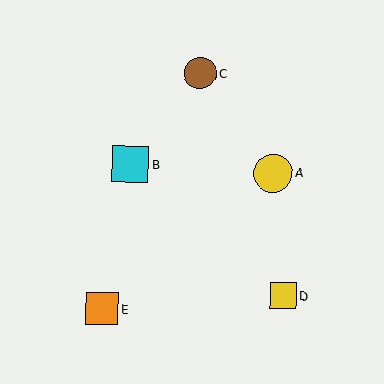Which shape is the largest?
The yellow circle (labeled A) is the largest.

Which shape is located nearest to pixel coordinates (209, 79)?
The brown circle (labeled C) at (200, 73) is nearest to that location.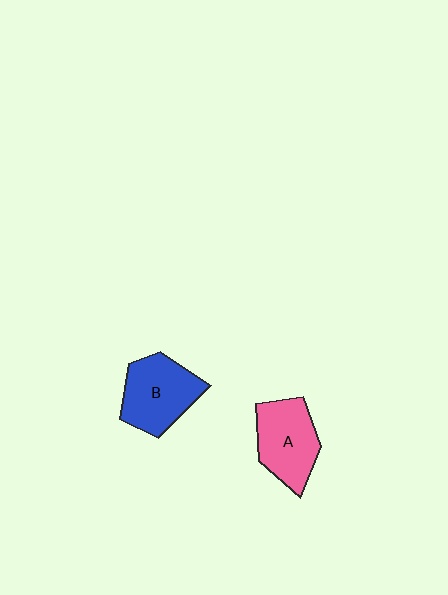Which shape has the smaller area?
Shape A (pink).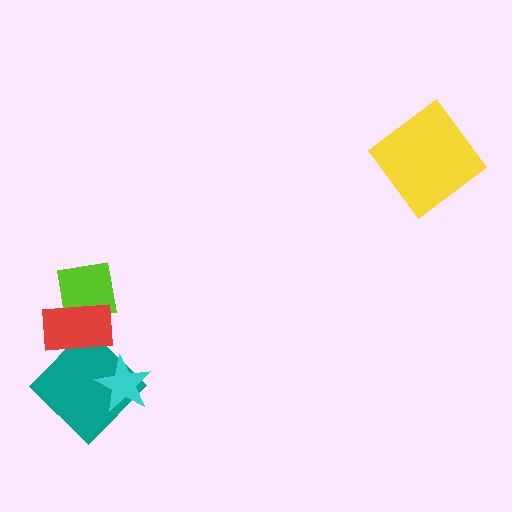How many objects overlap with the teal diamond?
2 objects overlap with the teal diamond.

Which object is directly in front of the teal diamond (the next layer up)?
The cyan star is directly in front of the teal diamond.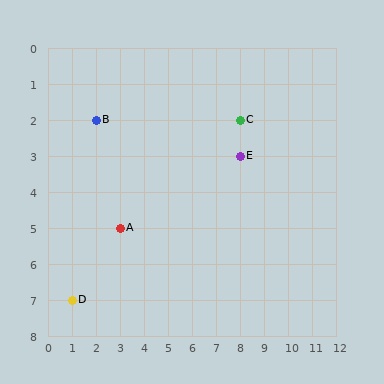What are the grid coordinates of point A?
Point A is at grid coordinates (3, 5).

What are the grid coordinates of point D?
Point D is at grid coordinates (1, 7).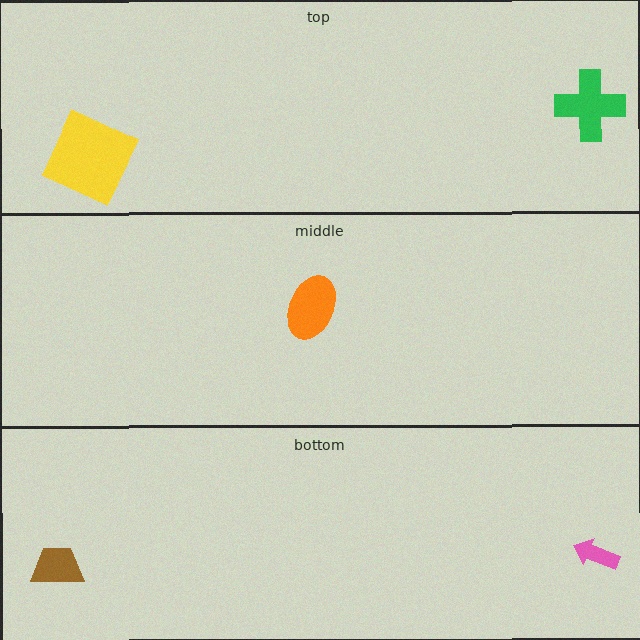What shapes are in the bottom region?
The pink arrow, the brown trapezoid.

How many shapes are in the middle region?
1.